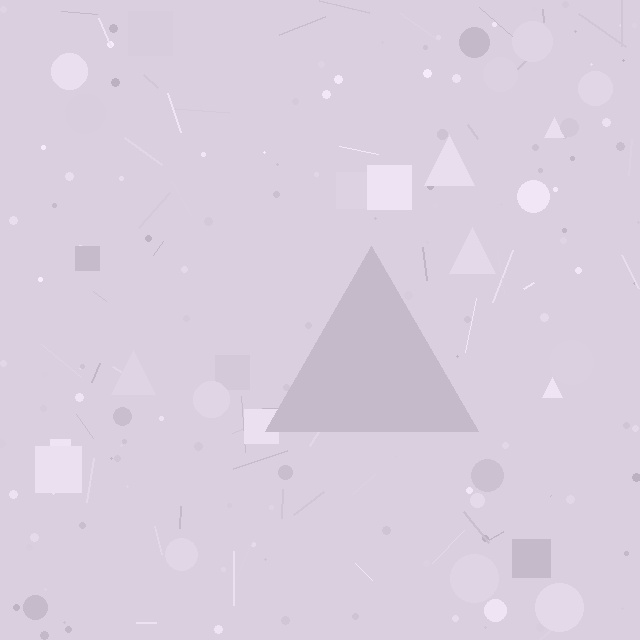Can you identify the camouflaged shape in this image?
The camouflaged shape is a triangle.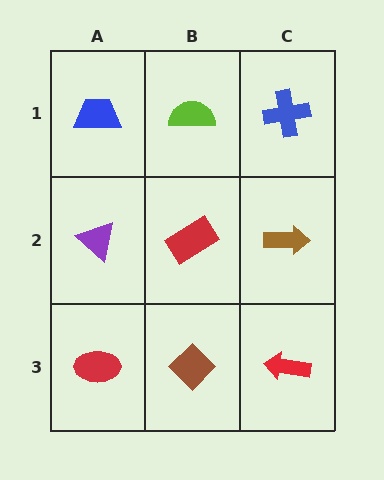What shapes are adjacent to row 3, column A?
A purple triangle (row 2, column A), a brown diamond (row 3, column B).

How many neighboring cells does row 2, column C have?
3.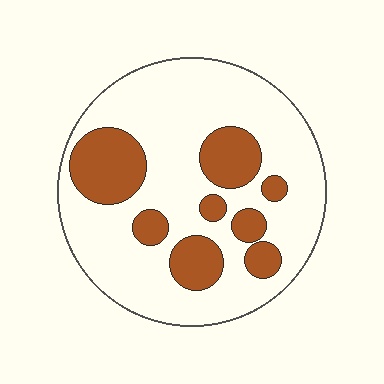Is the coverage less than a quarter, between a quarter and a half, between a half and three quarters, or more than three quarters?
Between a quarter and a half.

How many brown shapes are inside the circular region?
8.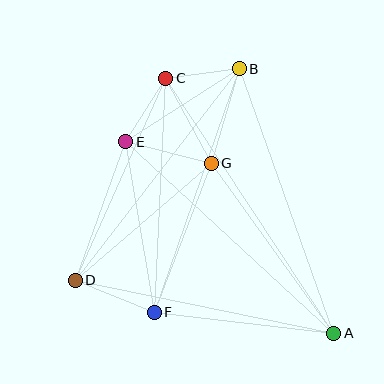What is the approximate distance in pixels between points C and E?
The distance between C and E is approximately 75 pixels.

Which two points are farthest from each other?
Points A and C are farthest from each other.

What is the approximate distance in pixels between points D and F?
The distance between D and F is approximately 85 pixels.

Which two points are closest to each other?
Points B and C are closest to each other.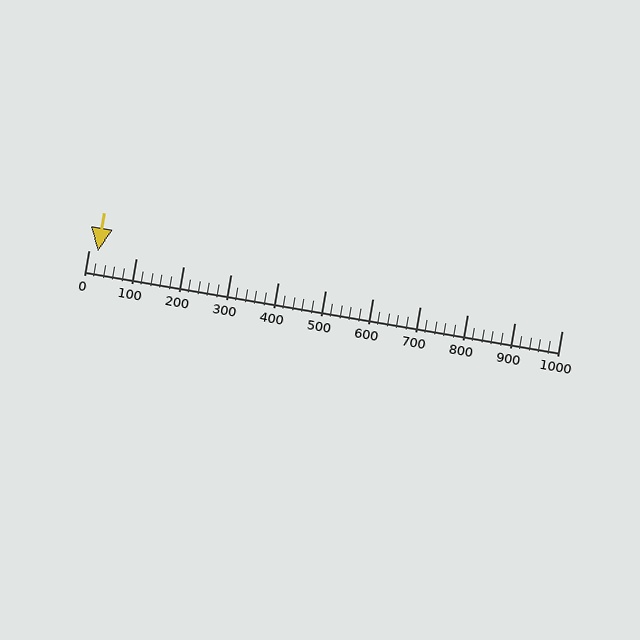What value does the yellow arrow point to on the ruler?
The yellow arrow points to approximately 20.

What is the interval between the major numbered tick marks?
The major tick marks are spaced 100 units apart.